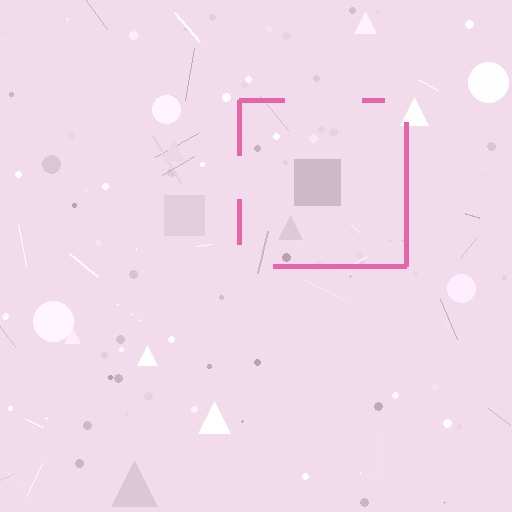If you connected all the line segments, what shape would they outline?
They would outline a square.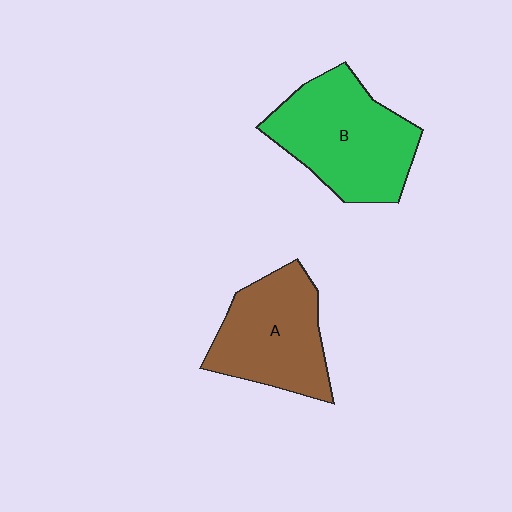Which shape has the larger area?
Shape B (green).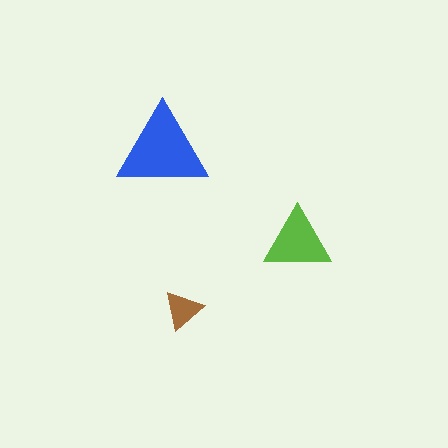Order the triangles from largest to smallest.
the blue one, the lime one, the brown one.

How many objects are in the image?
There are 3 objects in the image.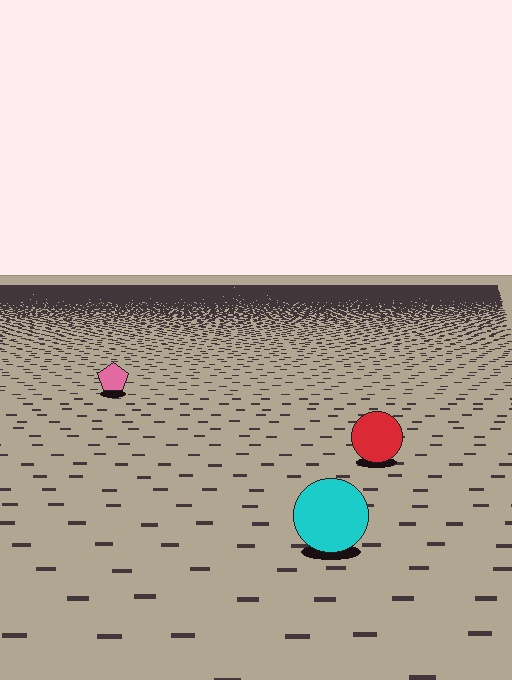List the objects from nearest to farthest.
From nearest to farthest: the cyan circle, the red circle, the pink pentagon.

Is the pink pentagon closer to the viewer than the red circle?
No. The red circle is closer — you can tell from the texture gradient: the ground texture is coarser near it.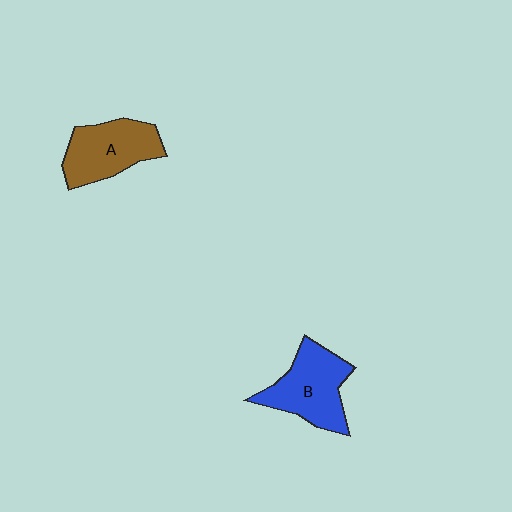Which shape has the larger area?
Shape B (blue).